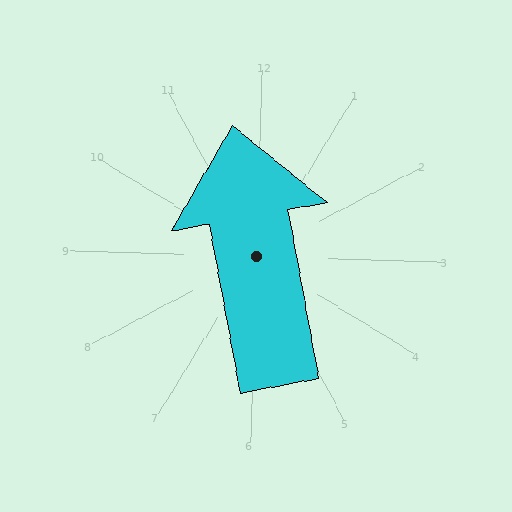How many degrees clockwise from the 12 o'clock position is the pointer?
Approximately 348 degrees.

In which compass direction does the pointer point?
North.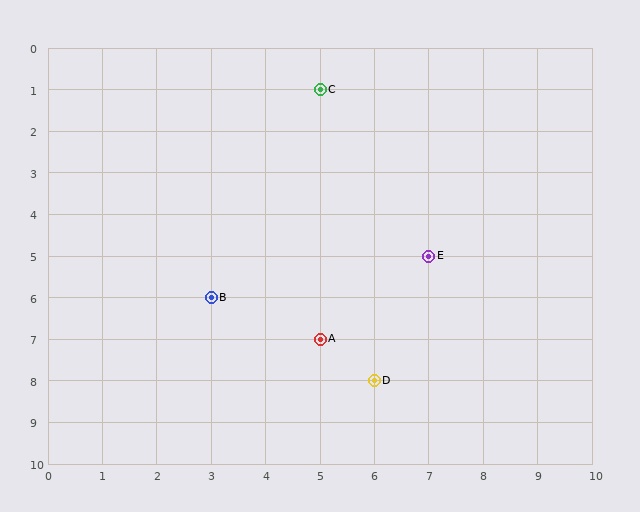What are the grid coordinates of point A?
Point A is at grid coordinates (5, 7).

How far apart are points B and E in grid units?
Points B and E are 4 columns and 1 row apart (about 4.1 grid units diagonally).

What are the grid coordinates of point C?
Point C is at grid coordinates (5, 1).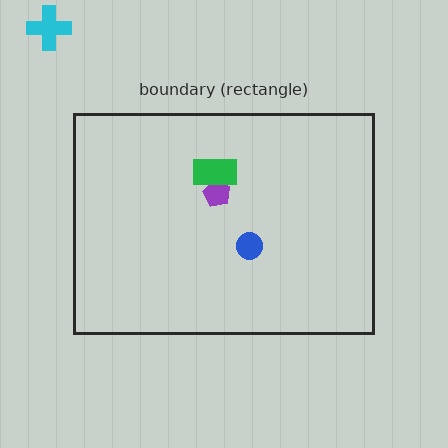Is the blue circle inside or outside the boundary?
Inside.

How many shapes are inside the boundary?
3 inside, 1 outside.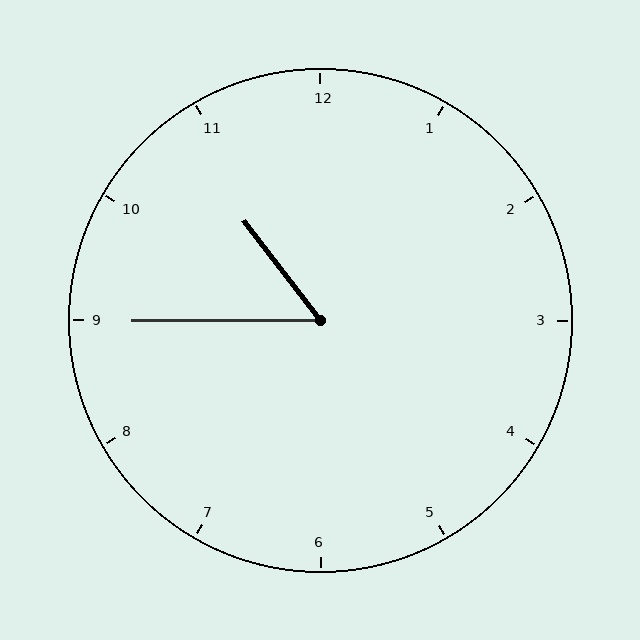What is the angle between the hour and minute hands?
Approximately 52 degrees.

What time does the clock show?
10:45.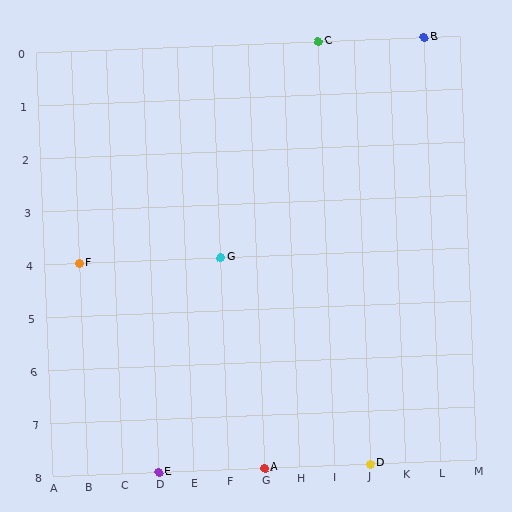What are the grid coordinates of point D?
Point D is at grid coordinates (J, 8).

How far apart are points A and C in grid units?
Points A and C are 2 columns and 8 rows apart (about 8.2 grid units diagonally).